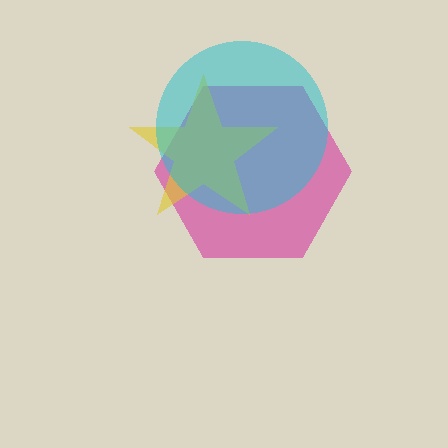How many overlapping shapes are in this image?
There are 3 overlapping shapes in the image.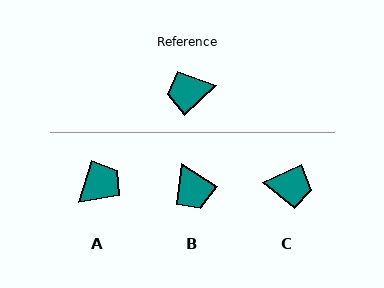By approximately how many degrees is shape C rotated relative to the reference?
Approximately 161 degrees counter-clockwise.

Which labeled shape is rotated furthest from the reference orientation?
C, about 161 degrees away.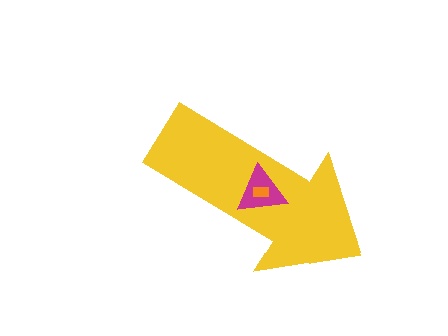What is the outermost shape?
The yellow arrow.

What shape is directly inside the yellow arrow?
The magenta triangle.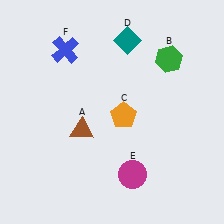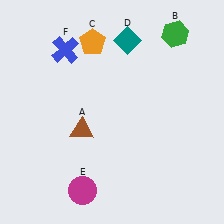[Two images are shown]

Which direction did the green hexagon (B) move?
The green hexagon (B) moved up.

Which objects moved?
The objects that moved are: the green hexagon (B), the orange pentagon (C), the magenta circle (E).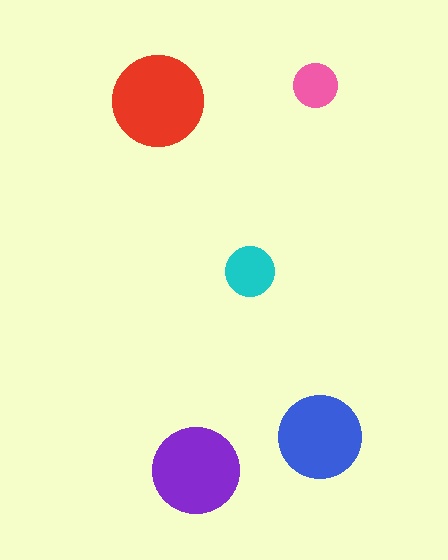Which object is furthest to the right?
The blue circle is rightmost.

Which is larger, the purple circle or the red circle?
The red one.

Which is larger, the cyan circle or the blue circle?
The blue one.